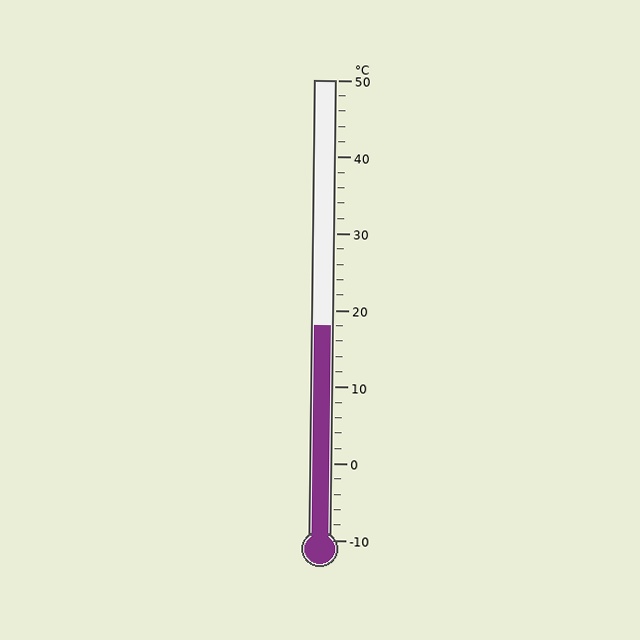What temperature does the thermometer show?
The thermometer shows approximately 18°C.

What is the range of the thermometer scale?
The thermometer scale ranges from -10°C to 50°C.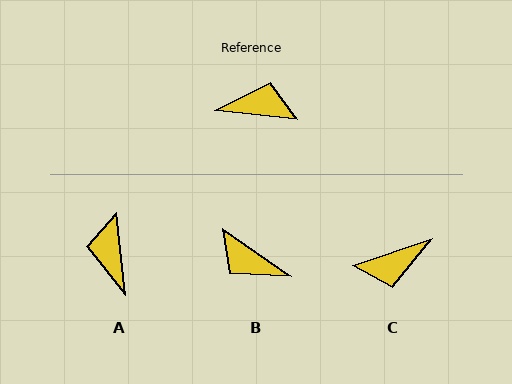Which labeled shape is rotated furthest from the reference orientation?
C, about 155 degrees away.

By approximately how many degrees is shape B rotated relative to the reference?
Approximately 152 degrees counter-clockwise.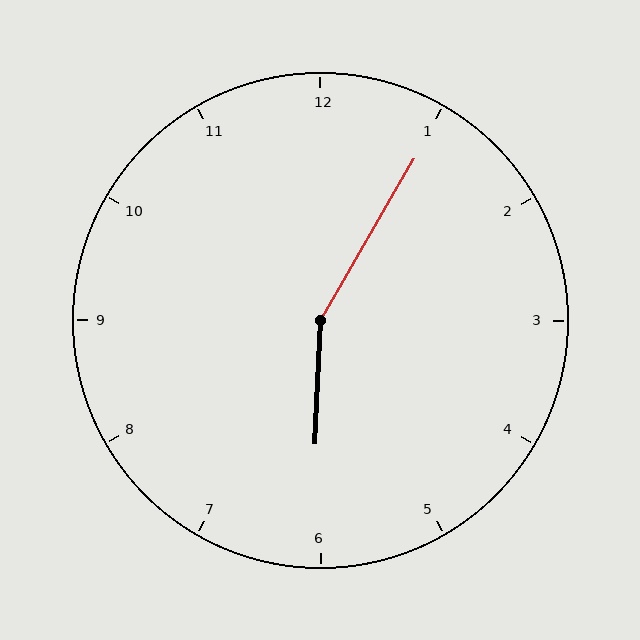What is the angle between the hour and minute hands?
Approximately 152 degrees.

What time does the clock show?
6:05.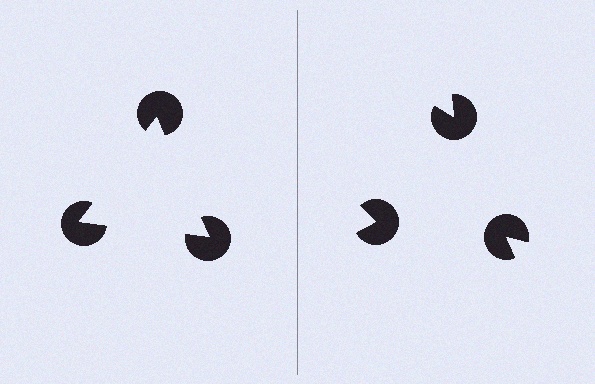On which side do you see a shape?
An illusory triangle appears on the left side. On the right side the wedge cuts are rotated, so no coherent shape forms.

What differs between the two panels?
The pac-man discs are positioned identically on both sides; only the wedge orientations differ. On the left they align to a triangle; on the right they are misaligned.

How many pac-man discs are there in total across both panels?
6 — 3 on each side.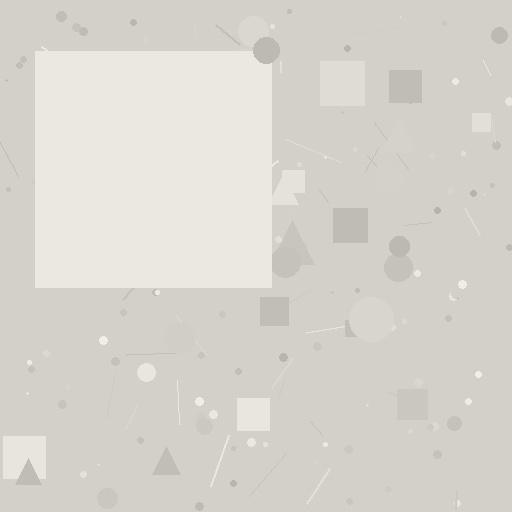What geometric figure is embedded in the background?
A square is embedded in the background.